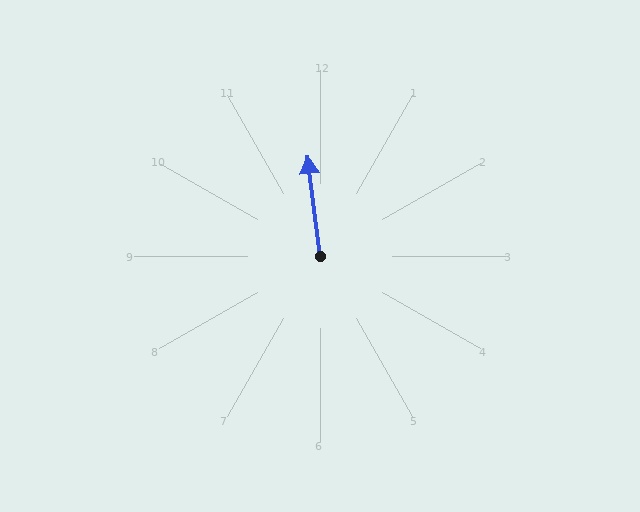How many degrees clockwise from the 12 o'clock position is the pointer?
Approximately 353 degrees.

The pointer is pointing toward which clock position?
Roughly 12 o'clock.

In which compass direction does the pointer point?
North.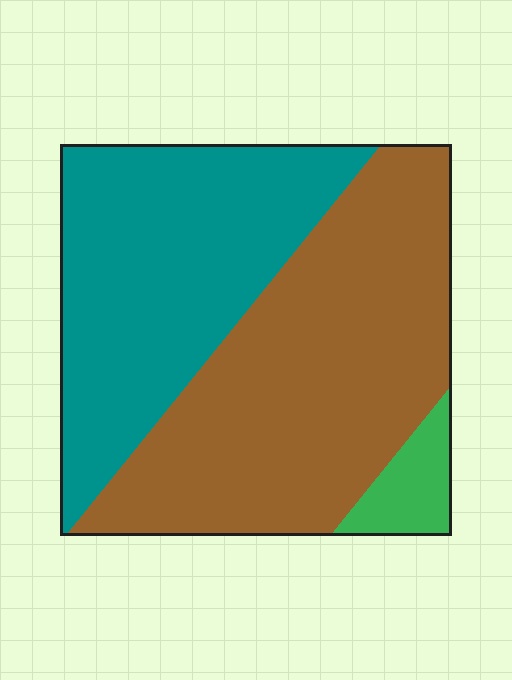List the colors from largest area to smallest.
From largest to smallest: brown, teal, green.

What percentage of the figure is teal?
Teal takes up about two fifths (2/5) of the figure.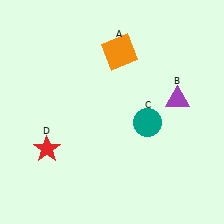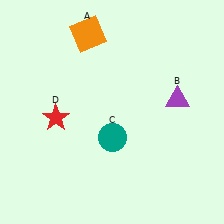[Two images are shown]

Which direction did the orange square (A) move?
The orange square (A) moved left.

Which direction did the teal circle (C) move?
The teal circle (C) moved left.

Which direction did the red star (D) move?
The red star (D) moved up.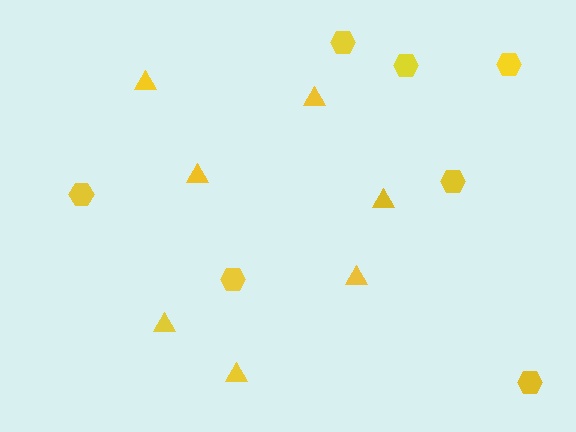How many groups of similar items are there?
There are 2 groups: one group of hexagons (7) and one group of triangles (7).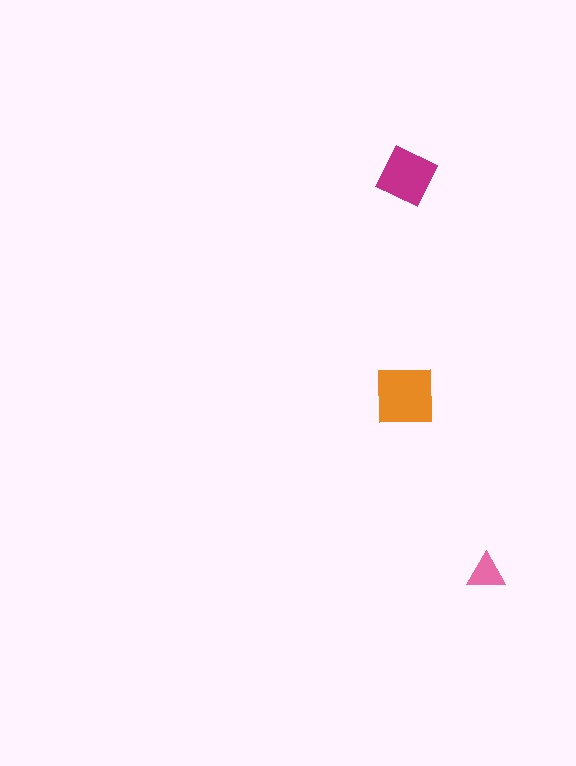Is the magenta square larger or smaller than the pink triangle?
Larger.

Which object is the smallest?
The pink triangle.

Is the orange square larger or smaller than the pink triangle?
Larger.